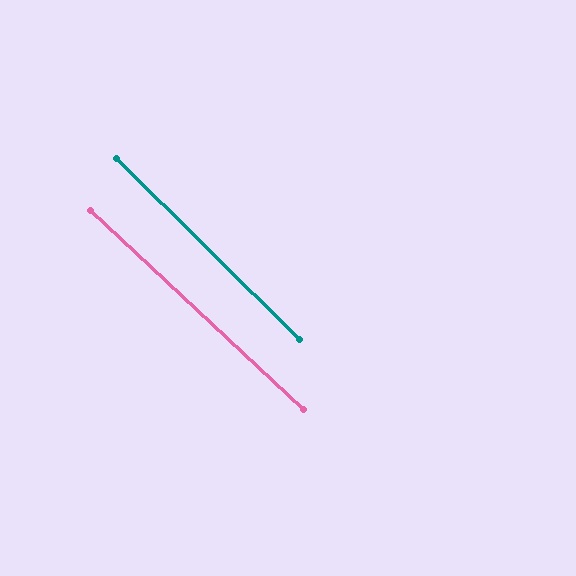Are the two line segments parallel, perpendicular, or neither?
Parallel — their directions differ by only 1.7°.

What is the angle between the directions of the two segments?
Approximately 2 degrees.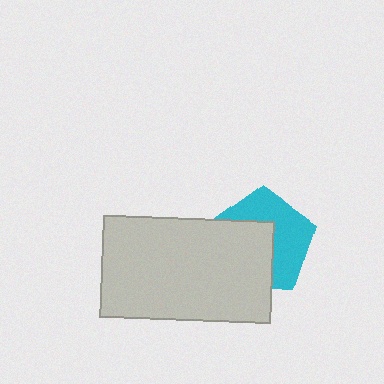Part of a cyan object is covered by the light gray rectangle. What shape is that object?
It is a pentagon.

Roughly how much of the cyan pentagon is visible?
About half of it is visible (roughly 51%).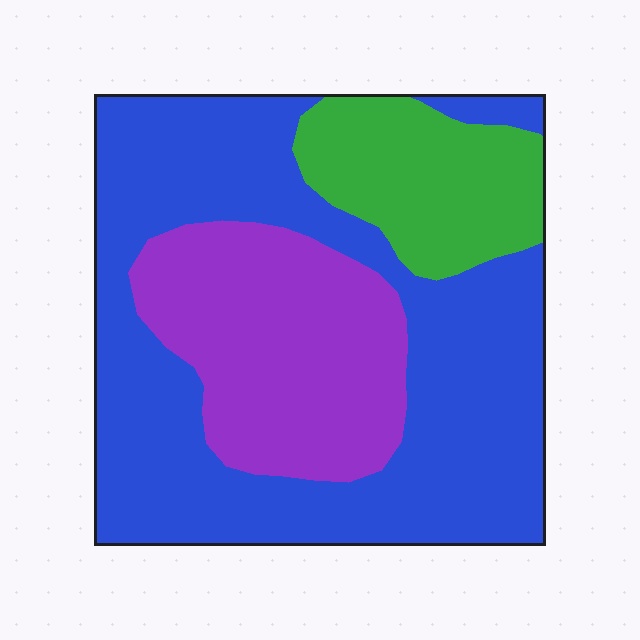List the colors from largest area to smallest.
From largest to smallest: blue, purple, green.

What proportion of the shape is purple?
Purple takes up between a quarter and a half of the shape.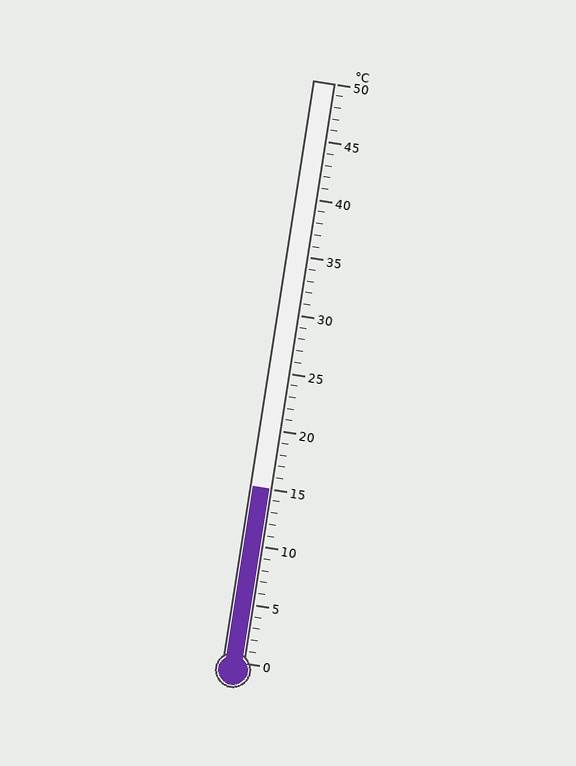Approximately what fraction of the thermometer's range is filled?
The thermometer is filled to approximately 30% of its range.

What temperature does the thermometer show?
The thermometer shows approximately 15°C.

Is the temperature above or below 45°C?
The temperature is below 45°C.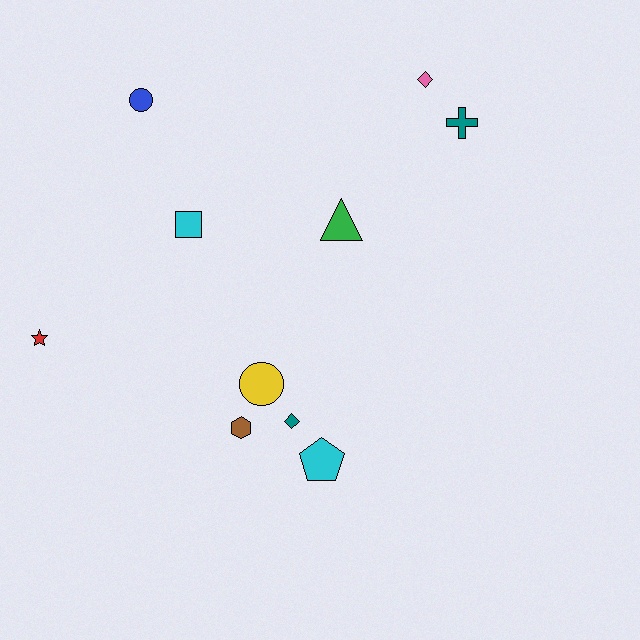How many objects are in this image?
There are 10 objects.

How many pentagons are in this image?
There is 1 pentagon.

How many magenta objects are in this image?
There are no magenta objects.